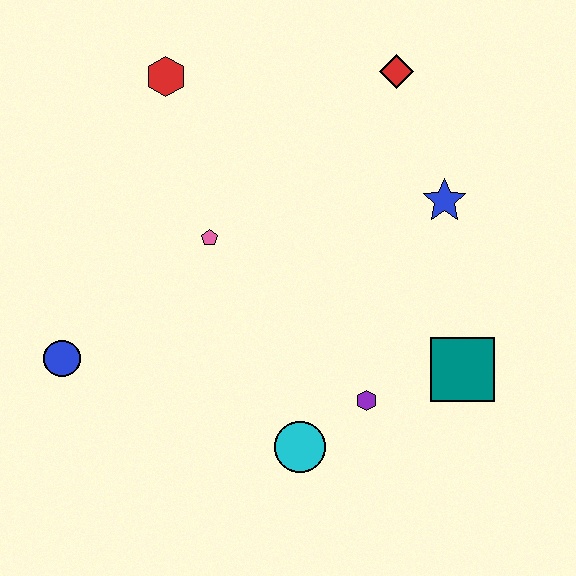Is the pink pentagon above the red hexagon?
No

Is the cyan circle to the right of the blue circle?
Yes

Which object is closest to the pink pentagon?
The red hexagon is closest to the pink pentagon.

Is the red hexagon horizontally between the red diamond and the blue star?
No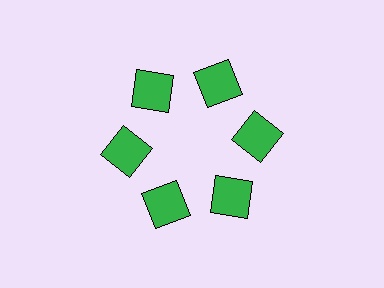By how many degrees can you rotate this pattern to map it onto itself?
The pattern maps onto itself every 60 degrees of rotation.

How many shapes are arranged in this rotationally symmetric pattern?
There are 6 shapes, arranged in 6 groups of 1.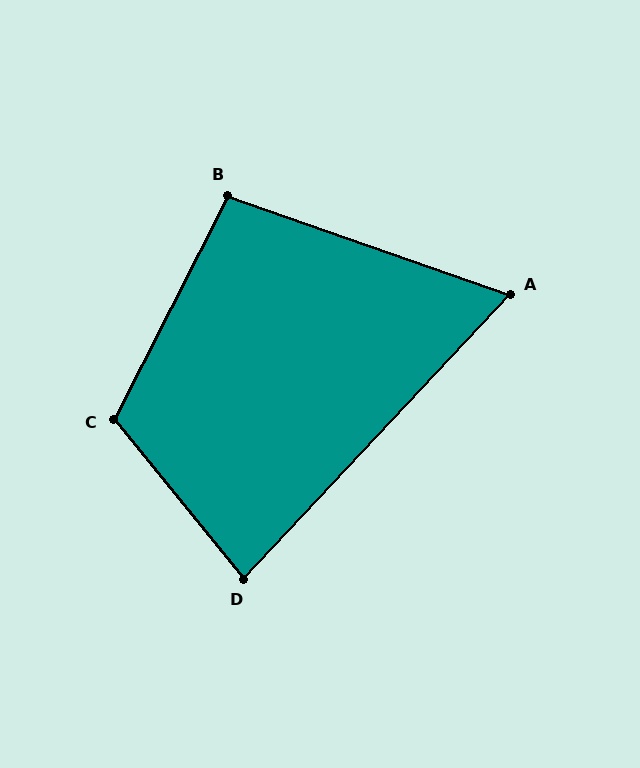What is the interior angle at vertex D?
Approximately 82 degrees (acute).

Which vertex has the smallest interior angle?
A, at approximately 66 degrees.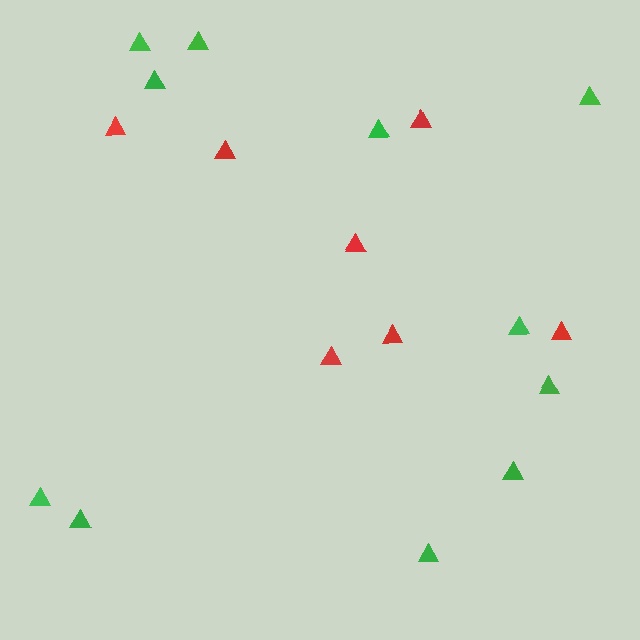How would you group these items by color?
There are 2 groups: one group of red triangles (7) and one group of green triangles (11).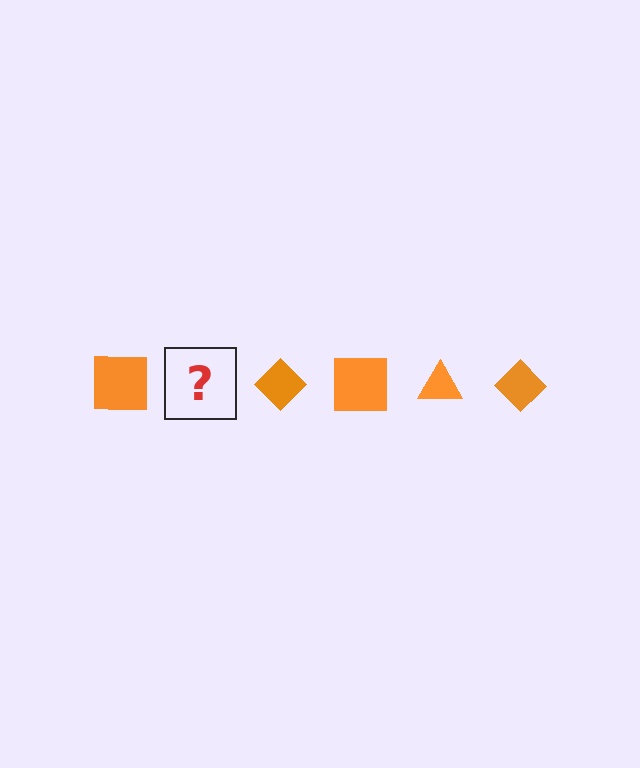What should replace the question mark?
The question mark should be replaced with an orange triangle.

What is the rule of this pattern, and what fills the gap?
The rule is that the pattern cycles through square, triangle, diamond shapes in orange. The gap should be filled with an orange triangle.